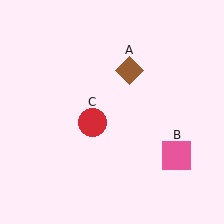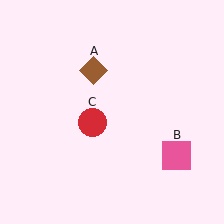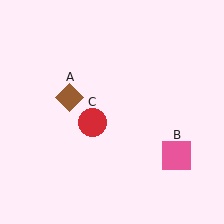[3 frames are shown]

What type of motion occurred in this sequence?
The brown diamond (object A) rotated counterclockwise around the center of the scene.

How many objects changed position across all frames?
1 object changed position: brown diamond (object A).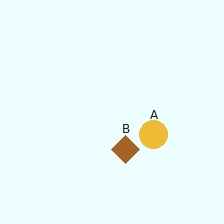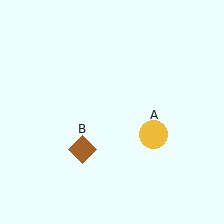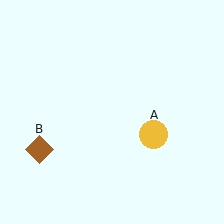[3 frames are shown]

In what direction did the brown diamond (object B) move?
The brown diamond (object B) moved left.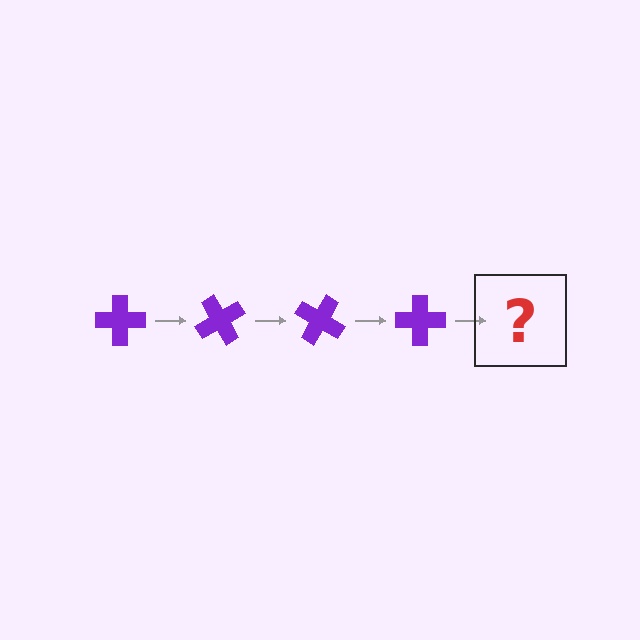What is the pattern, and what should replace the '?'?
The pattern is that the cross rotates 60 degrees each step. The '?' should be a purple cross rotated 240 degrees.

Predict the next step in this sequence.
The next step is a purple cross rotated 240 degrees.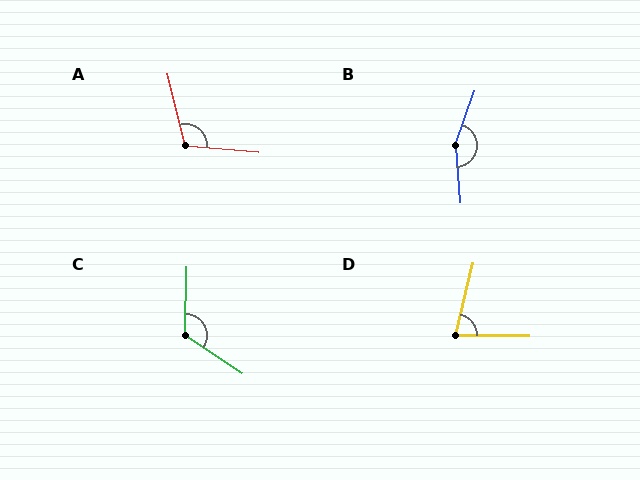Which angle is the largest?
B, at approximately 156 degrees.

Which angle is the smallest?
D, at approximately 77 degrees.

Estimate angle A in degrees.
Approximately 109 degrees.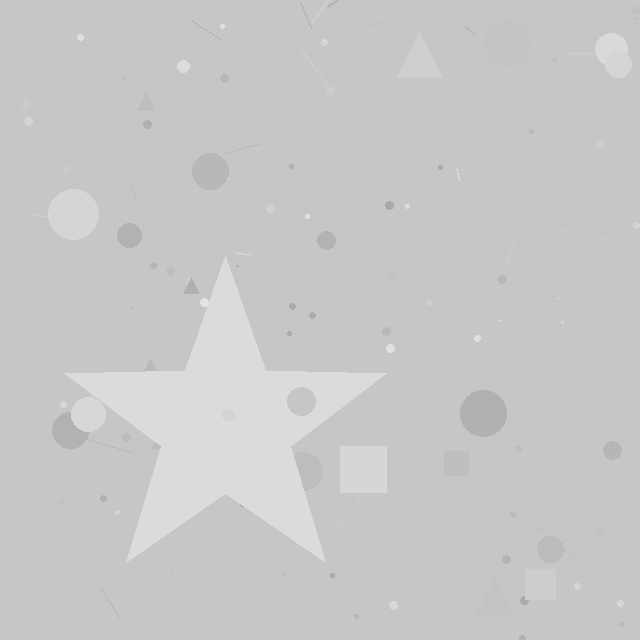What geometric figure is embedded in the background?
A star is embedded in the background.